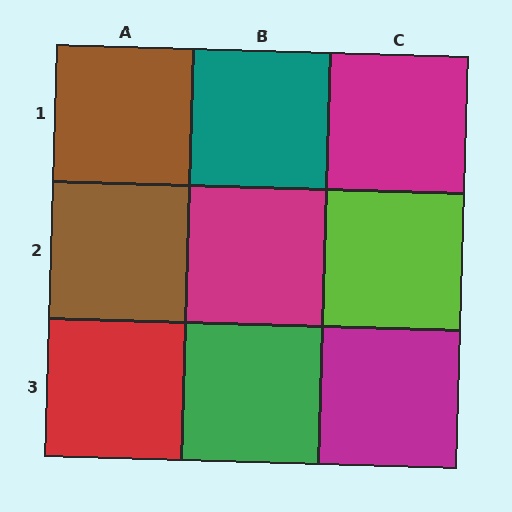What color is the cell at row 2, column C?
Lime.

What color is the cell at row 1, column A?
Brown.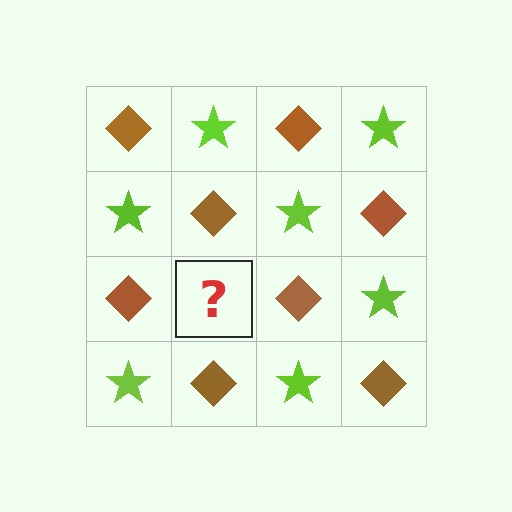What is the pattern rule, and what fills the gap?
The rule is that it alternates brown diamond and lime star in a checkerboard pattern. The gap should be filled with a lime star.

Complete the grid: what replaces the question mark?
The question mark should be replaced with a lime star.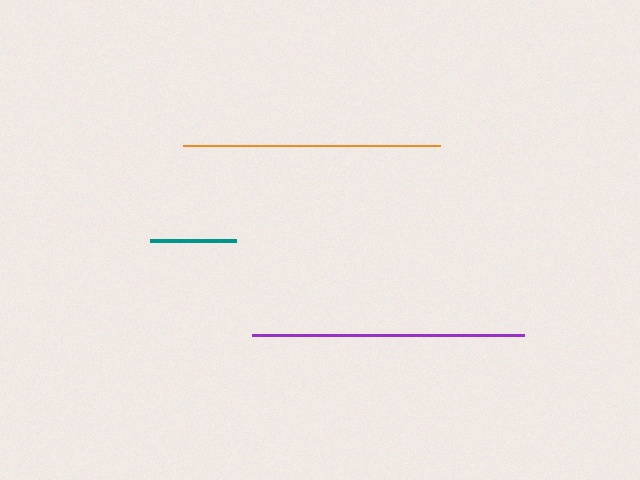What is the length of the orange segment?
The orange segment is approximately 257 pixels long.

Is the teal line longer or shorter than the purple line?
The purple line is longer than the teal line.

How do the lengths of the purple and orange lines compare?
The purple and orange lines are approximately the same length.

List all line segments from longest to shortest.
From longest to shortest: purple, orange, teal.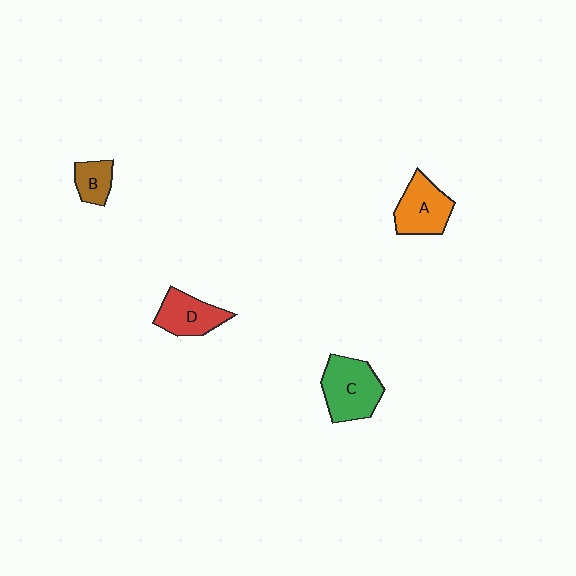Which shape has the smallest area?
Shape B (brown).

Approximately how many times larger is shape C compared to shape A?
Approximately 1.2 times.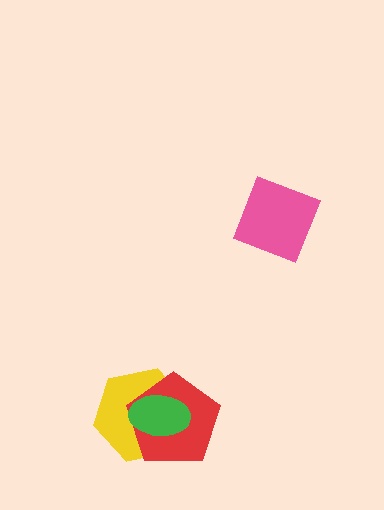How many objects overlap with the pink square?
0 objects overlap with the pink square.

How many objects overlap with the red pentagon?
2 objects overlap with the red pentagon.